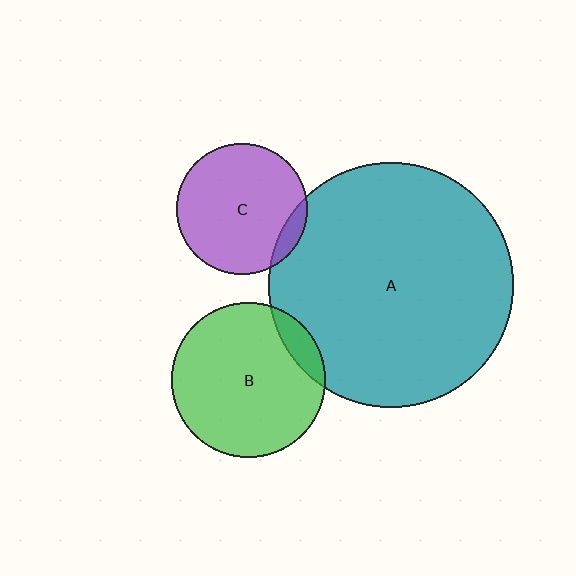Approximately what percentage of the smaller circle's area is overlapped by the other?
Approximately 10%.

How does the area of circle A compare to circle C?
Approximately 3.5 times.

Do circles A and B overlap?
Yes.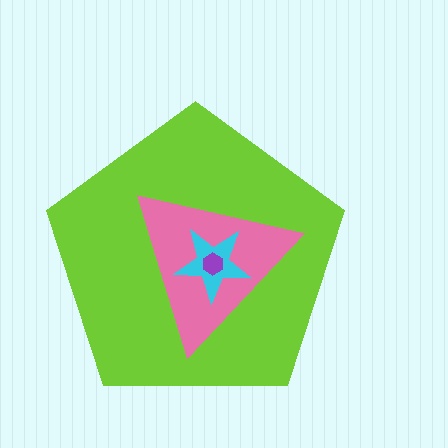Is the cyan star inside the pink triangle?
Yes.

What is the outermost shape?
The lime pentagon.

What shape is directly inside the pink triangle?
The cyan star.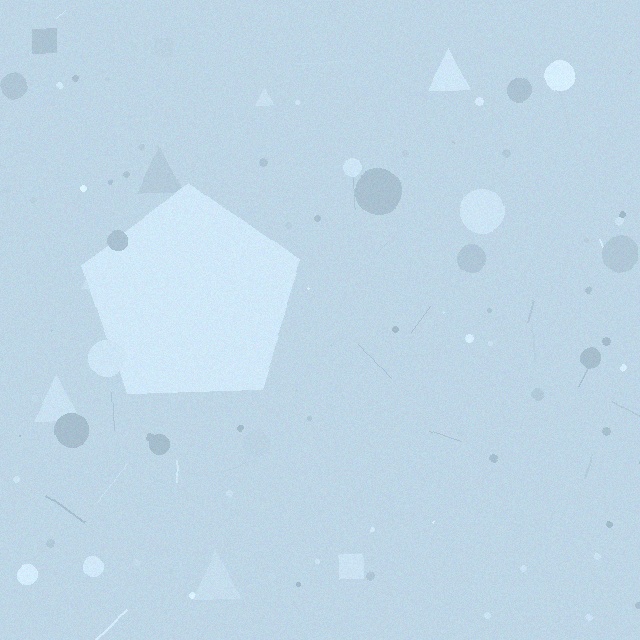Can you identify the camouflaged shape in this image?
The camouflaged shape is a pentagon.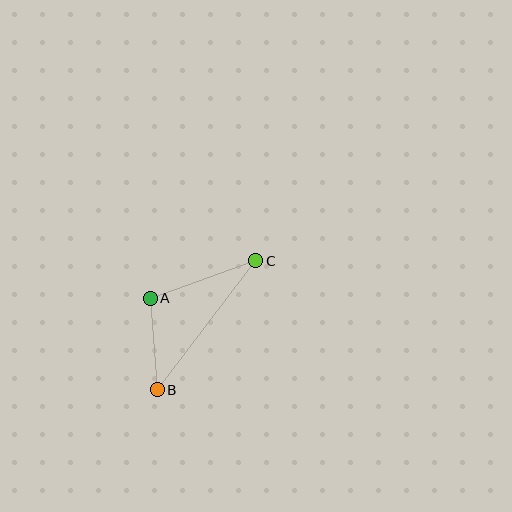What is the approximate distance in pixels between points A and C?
The distance between A and C is approximately 112 pixels.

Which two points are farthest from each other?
Points B and C are farthest from each other.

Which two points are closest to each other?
Points A and B are closest to each other.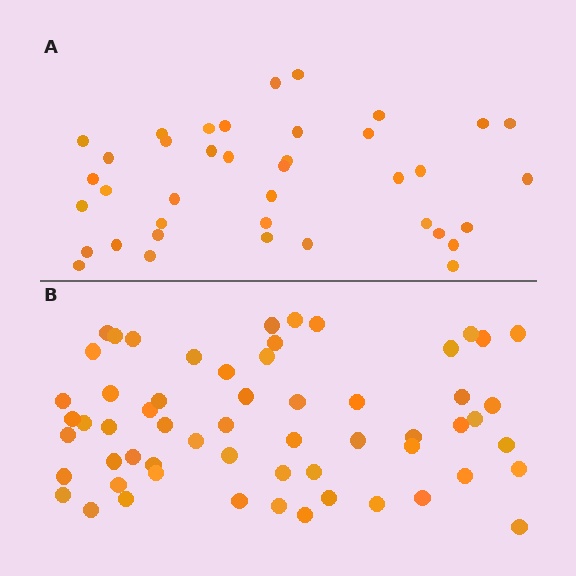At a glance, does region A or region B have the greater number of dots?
Region B (the bottom region) has more dots.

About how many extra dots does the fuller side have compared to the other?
Region B has approximately 20 more dots than region A.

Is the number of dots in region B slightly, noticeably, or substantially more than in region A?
Region B has substantially more. The ratio is roughly 1.5 to 1.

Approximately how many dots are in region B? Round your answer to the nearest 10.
About 60 dots. (The exact count is 59, which rounds to 60.)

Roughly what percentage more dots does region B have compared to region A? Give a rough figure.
About 50% more.